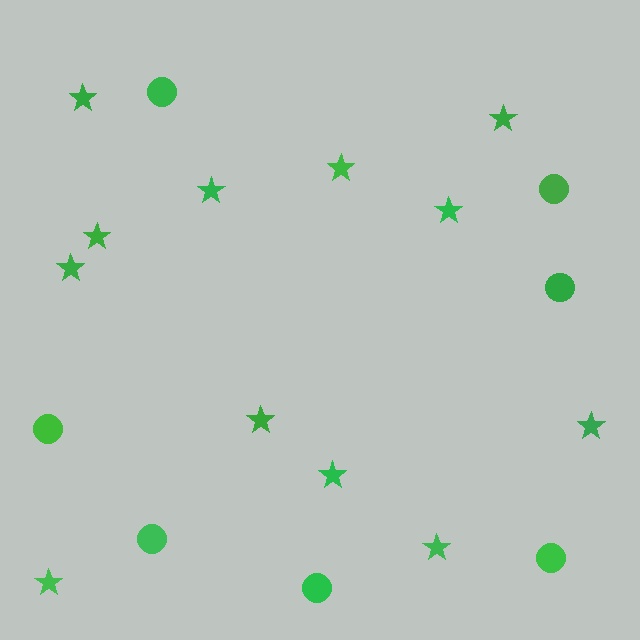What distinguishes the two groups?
There are 2 groups: one group of stars (12) and one group of circles (7).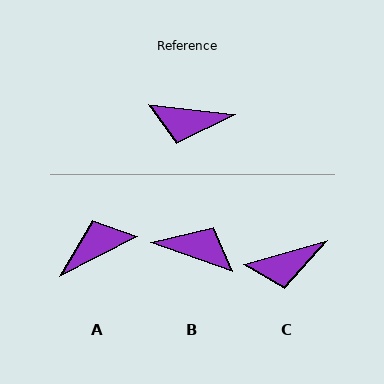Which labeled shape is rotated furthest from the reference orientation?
B, about 167 degrees away.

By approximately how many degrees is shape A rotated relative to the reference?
Approximately 146 degrees clockwise.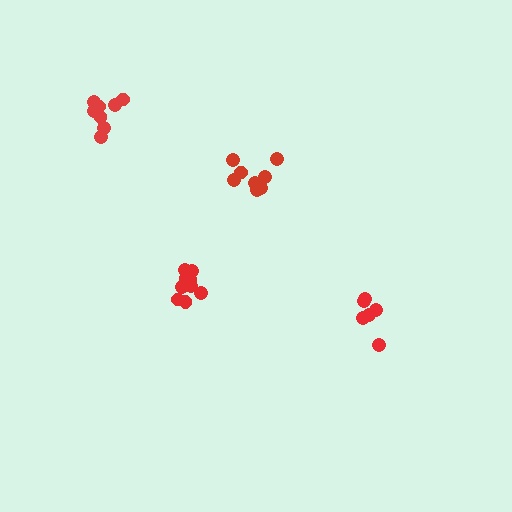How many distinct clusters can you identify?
There are 4 distinct clusters.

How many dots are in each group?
Group 1: 11 dots, Group 2: 6 dots, Group 3: 8 dots, Group 4: 8 dots (33 total).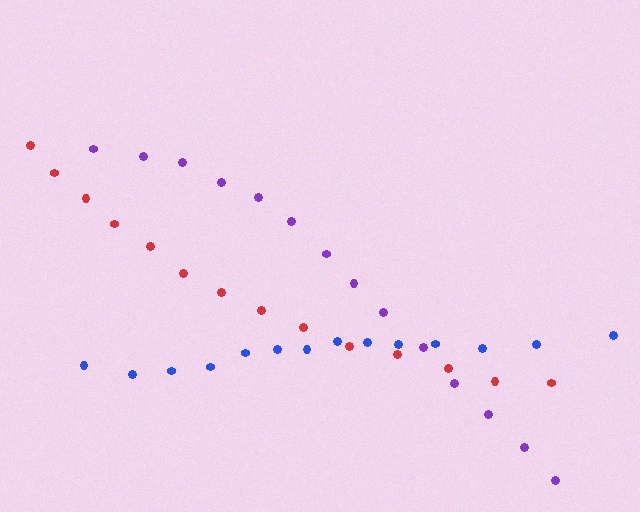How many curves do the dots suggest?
There are 3 distinct paths.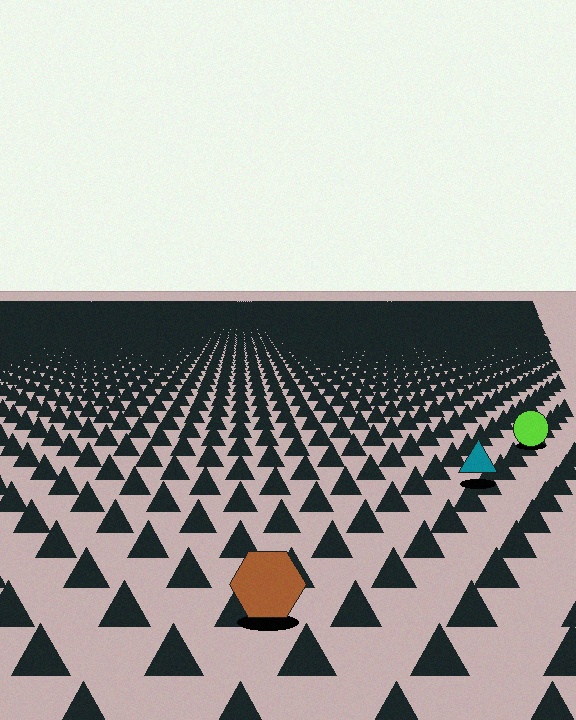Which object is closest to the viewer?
The brown hexagon is closest. The texture marks near it are larger and more spread out.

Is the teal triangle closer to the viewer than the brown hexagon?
No. The brown hexagon is closer — you can tell from the texture gradient: the ground texture is coarser near it.